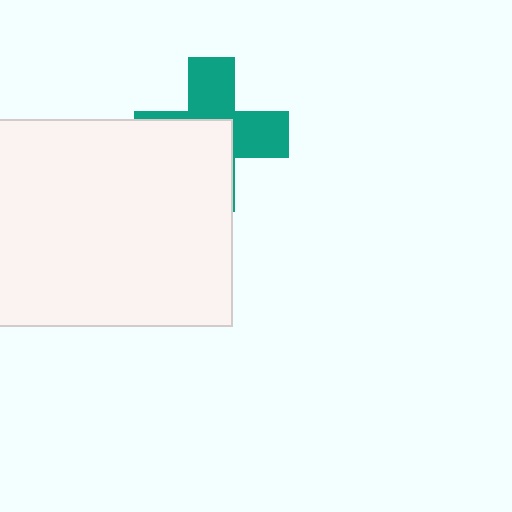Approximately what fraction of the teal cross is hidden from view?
Roughly 51% of the teal cross is hidden behind the white rectangle.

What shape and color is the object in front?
The object in front is a white rectangle.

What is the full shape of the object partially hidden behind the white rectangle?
The partially hidden object is a teal cross.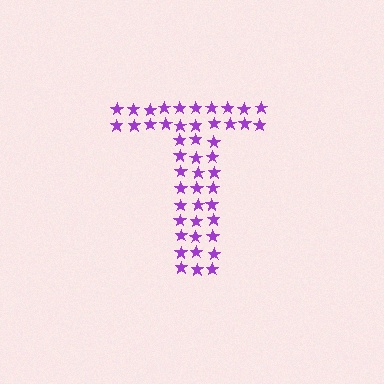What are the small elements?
The small elements are stars.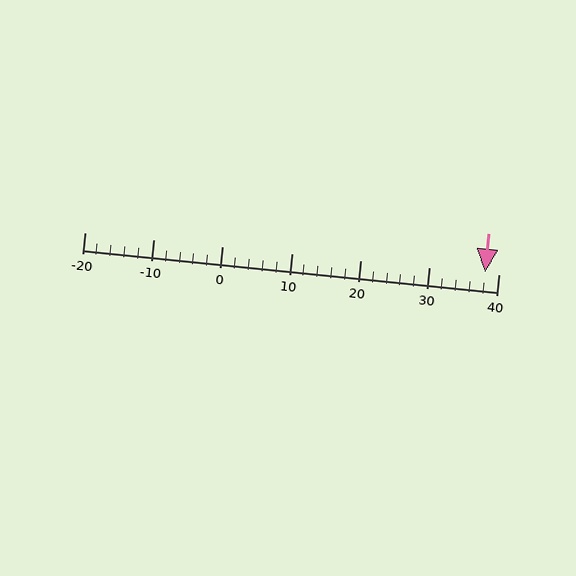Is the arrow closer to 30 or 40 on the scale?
The arrow is closer to 40.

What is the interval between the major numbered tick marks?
The major tick marks are spaced 10 units apart.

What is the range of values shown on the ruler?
The ruler shows values from -20 to 40.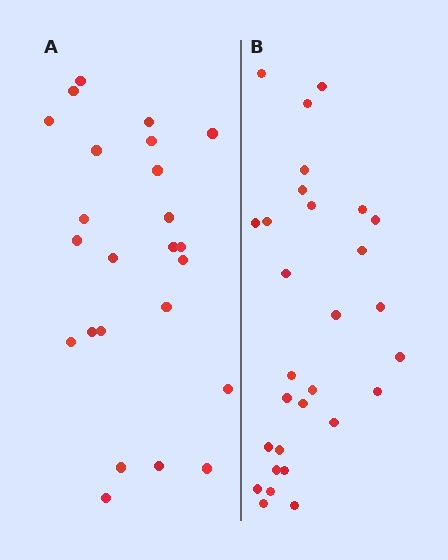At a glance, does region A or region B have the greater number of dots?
Region B (the right region) has more dots.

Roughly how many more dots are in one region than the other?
Region B has about 5 more dots than region A.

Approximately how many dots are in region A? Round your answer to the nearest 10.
About 20 dots. (The exact count is 24, which rounds to 20.)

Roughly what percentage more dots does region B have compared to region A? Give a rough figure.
About 20% more.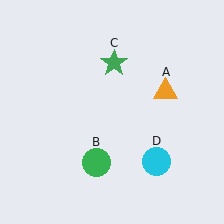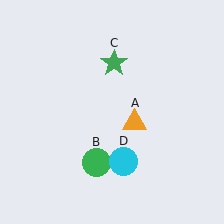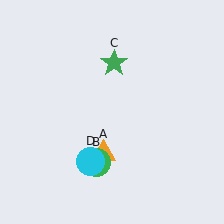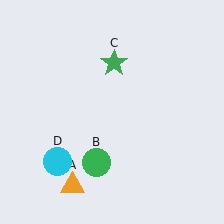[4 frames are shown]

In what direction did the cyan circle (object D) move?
The cyan circle (object D) moved left.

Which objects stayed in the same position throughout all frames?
Green circle (object B) and green star (object C) remained stationary.